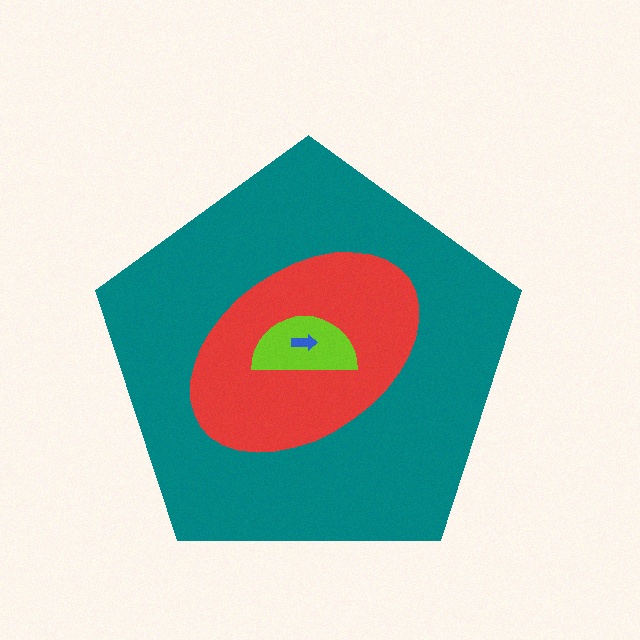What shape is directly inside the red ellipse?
The lime semicircle.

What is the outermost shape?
The teal pentagon.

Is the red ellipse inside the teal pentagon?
Yes.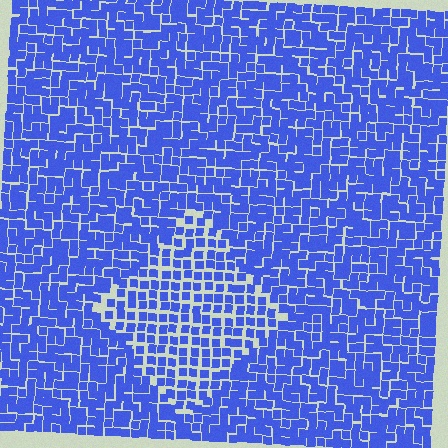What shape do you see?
I see a diamond.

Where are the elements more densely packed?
The elements are more densely packed outside the diamond boundary.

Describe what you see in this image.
The image contains small blue elements arranged at two different densities. A diamond-shaped region is visible where the elements are less densely packed than the surrounding area.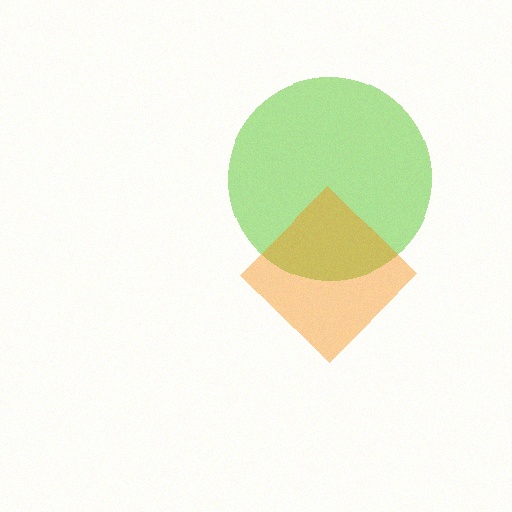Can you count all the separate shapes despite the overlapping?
Yes, there are 2 separate shapes.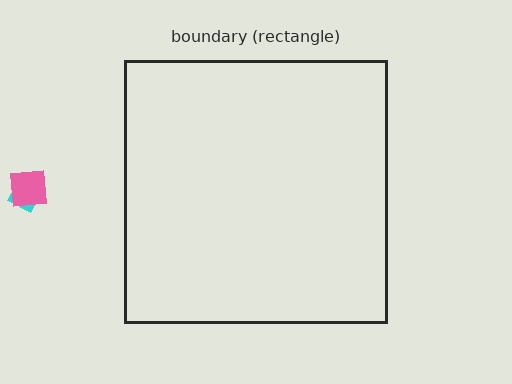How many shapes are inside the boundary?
0 inside, 2 outside.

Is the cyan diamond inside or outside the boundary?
Outside.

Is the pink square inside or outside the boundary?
Outside.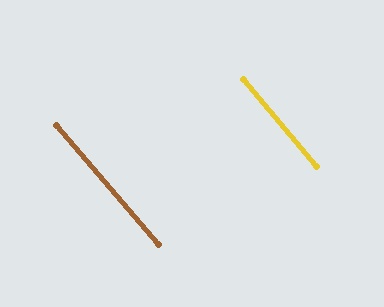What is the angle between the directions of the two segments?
Approximately 0 degrees.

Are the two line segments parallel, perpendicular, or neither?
Parallel — their directions differ by only 0.5°.